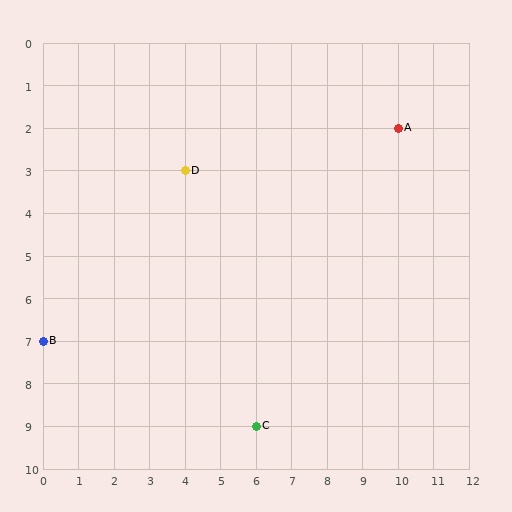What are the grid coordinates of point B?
Point B is at grid coordinates (0, 7).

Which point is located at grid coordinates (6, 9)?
Point C is at (6, 9).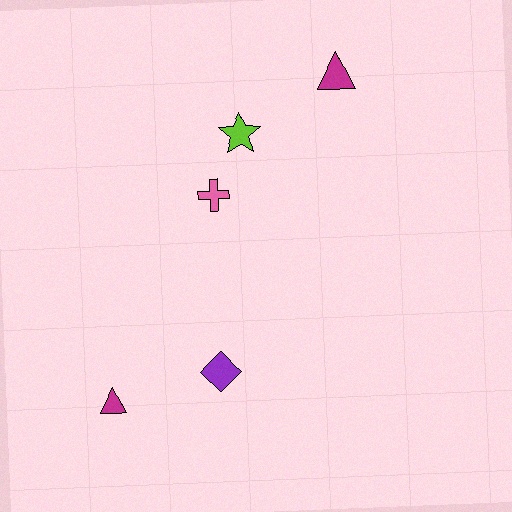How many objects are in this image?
There are 5 objects.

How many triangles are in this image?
There are 2 triangles.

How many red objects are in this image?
There are no red objects.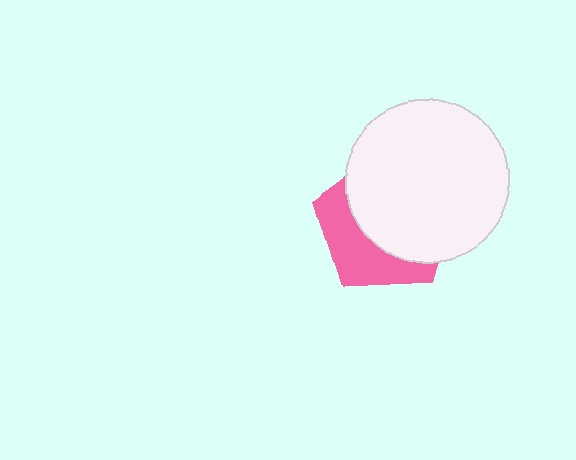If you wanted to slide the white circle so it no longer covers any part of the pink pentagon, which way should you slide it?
Slide it toward the upper-right — that is the most direct way to separate the two shapes.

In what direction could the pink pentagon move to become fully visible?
The pink pentagon could move toward the lower-left. That would shift it out from behind the white circle entirely.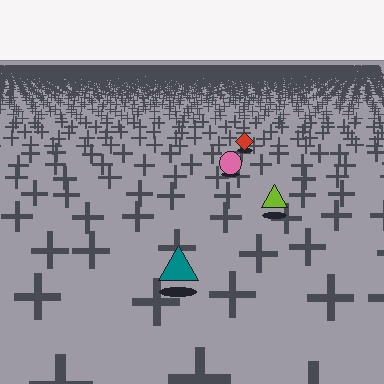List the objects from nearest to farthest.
From nearest to farthest: the teal triangle, the lime triangle, the pink circle, the red diamond.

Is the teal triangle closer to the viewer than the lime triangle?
Yes. The teal triangle is closer — you can tell from the texture gradient: the ground texture is coarser near it.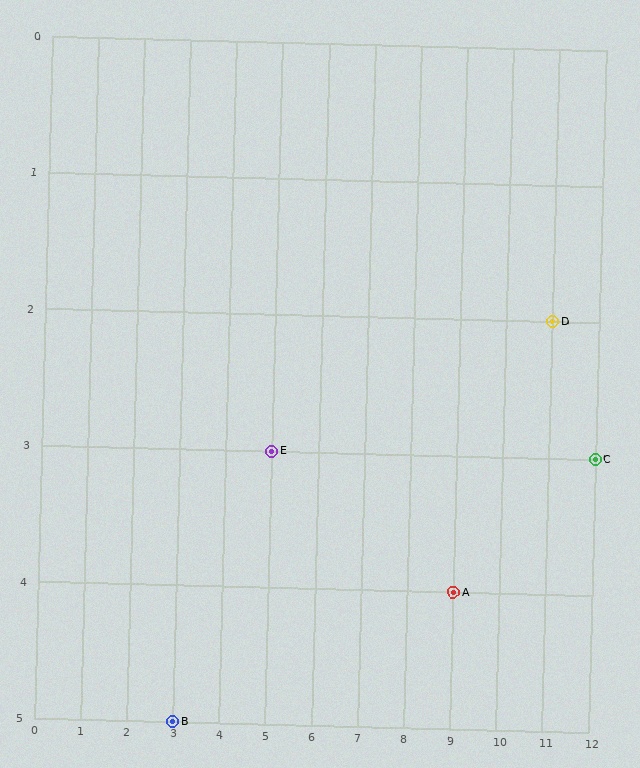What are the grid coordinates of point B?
Point B is at grid coordinates (3, 5).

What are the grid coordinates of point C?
Point C is at grid coordinates (12, 3).